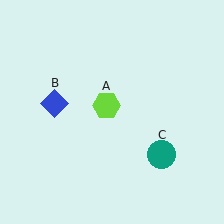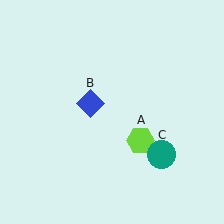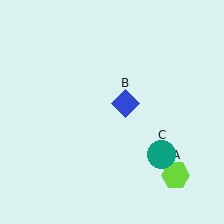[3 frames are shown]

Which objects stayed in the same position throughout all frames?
Teal circle (object C) remained stationary.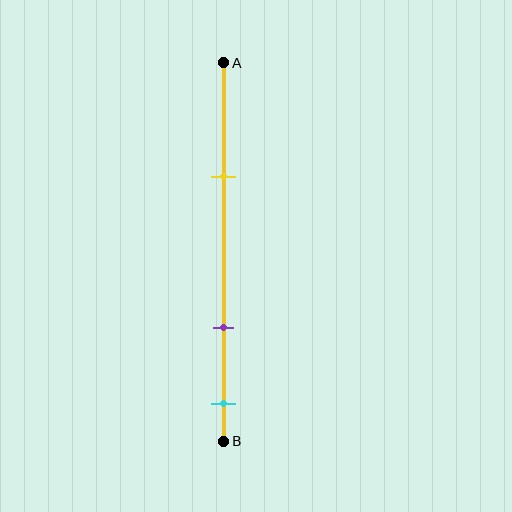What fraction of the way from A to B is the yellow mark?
The yellow mark is approximately 30% (0.3) of the way from A to B.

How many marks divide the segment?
There are 3 marks dividing the segment.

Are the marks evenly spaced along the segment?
No, the marks are not evenly spaced.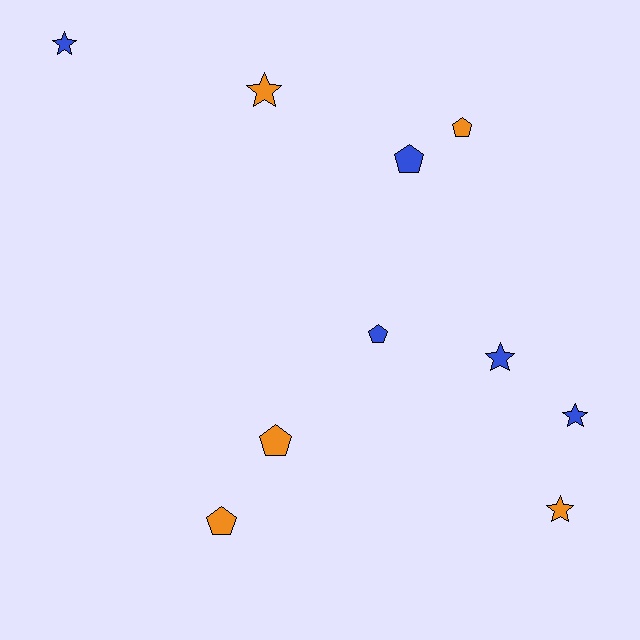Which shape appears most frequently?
Star, with 5 objects.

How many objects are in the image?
There are 10 objects.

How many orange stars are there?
There are 2 orange stars.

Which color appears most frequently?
Blue, with 5 objects.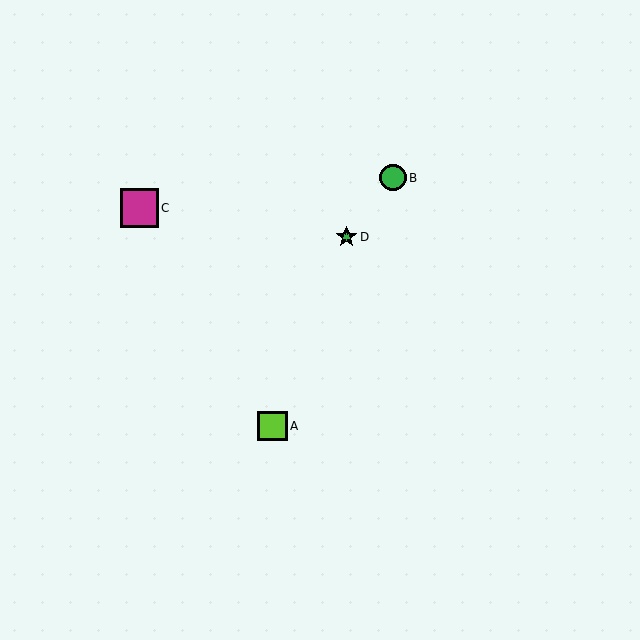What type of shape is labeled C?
Shape C is a magenta square.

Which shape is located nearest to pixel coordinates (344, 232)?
The green star (labeled D) at (346, 237) is nearest to that location.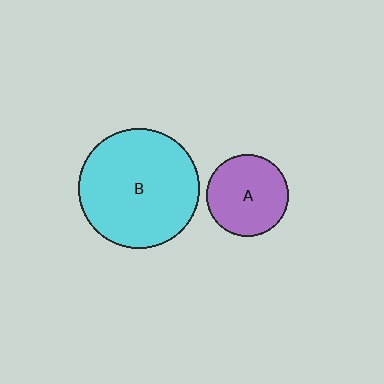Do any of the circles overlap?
No, none of the circles overlap.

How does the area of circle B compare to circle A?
Approximately 2.1 times.